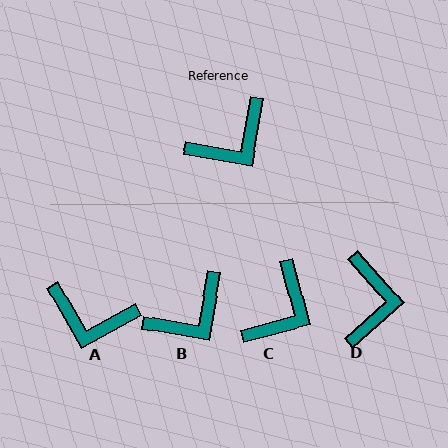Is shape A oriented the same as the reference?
No, it is off by about 51 degrees.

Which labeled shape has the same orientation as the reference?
B.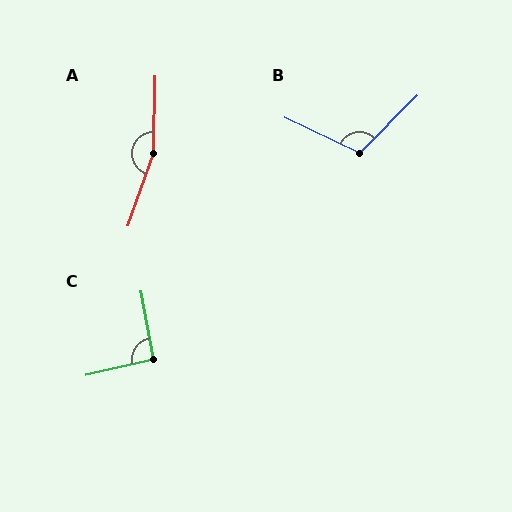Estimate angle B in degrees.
Approximately 110 degrees.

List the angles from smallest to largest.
C (92°), B (110°), A (162°).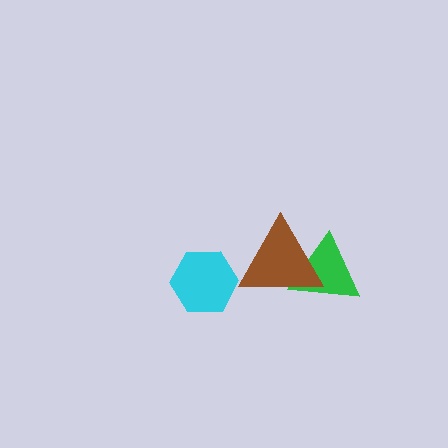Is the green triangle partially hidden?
Yes, it is partially covered by another shape.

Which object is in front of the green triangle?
The brown triangle is in front of the green triangle.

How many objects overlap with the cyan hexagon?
0 objects overlap with the cyan hexagon.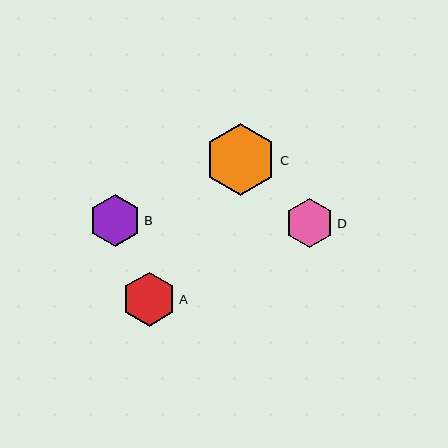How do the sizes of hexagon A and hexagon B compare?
Hexagon A and hexagon B are approximately the same size.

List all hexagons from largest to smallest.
From largest to smallest: C, A, B, D.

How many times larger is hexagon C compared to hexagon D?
Hexagon C is approximately 1.5 times the size of hexagon D.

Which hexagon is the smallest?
Hexagon D is the smallest with a size of approximately 49 pixels.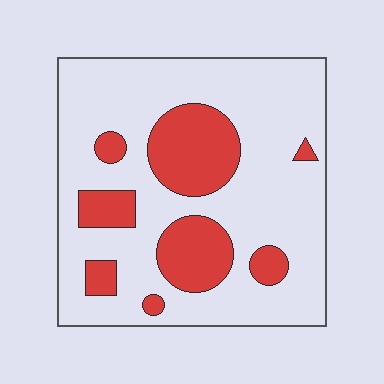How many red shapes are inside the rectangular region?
8.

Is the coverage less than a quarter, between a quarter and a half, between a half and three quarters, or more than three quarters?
Less than a quarter.